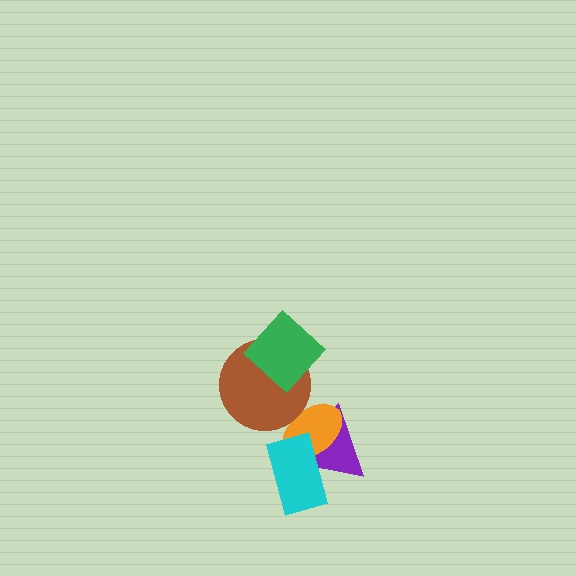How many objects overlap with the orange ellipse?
3 objects overlap with the orange ellipse.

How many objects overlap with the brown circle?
2 objects overlap with the brown circle.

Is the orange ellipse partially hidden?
Yes, it is partially covered by another shape.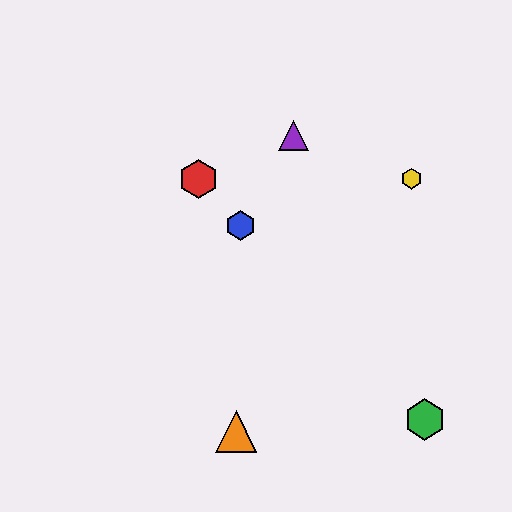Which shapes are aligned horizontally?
The red hexagon, the yellow hexagon are aligned horizontally.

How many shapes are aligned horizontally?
2 shapes (the red hexagon, the yellow hexagon) are aligned horizontally.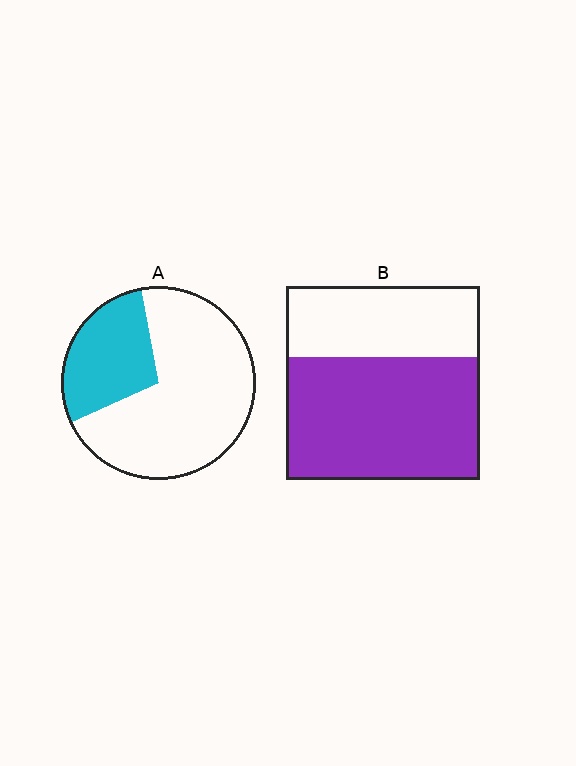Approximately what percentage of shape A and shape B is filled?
A is approximately 30% and B is approximately 65%.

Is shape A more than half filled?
No.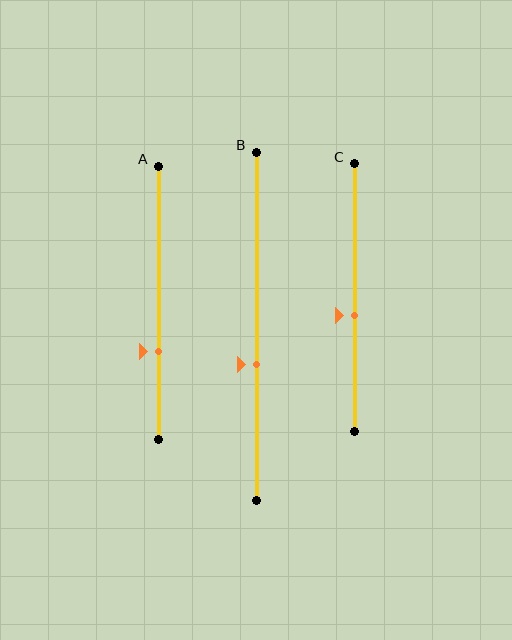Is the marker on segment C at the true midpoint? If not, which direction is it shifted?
No, the marker on segment C is shifted downward by about 7% of the segment length.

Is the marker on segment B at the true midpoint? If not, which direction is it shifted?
No, the marker on segment B is shifted downward by about 11% of the segment length.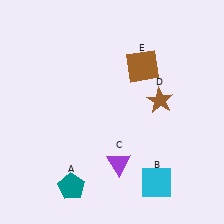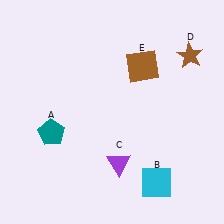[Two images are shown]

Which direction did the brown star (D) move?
The brown star (D) moved up.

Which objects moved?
The objects that moved are: the teal pentagon (A), the brown star (D).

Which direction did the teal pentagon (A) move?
The teal pentagon (A) moved up.